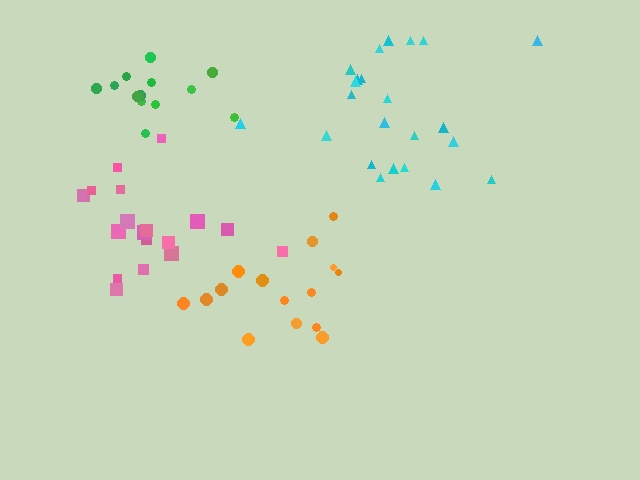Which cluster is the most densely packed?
Green.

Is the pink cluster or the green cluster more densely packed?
Green.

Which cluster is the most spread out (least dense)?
Orange.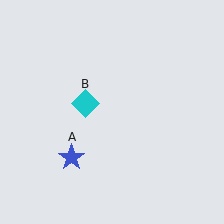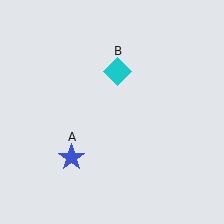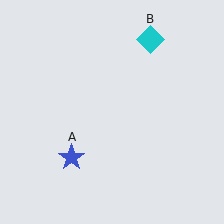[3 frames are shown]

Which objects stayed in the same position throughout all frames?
Blue star (object A) remained stationary.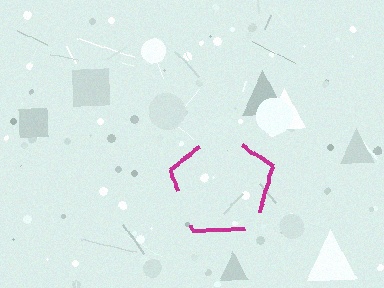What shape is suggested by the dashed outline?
The dashed outline suggests a pentagon.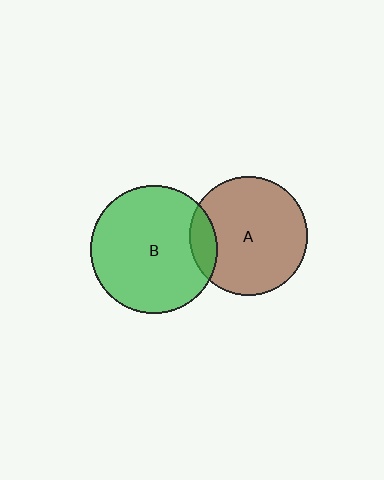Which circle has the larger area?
Circle B (green).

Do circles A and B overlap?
Yes.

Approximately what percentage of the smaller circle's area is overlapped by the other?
Approximately 15%.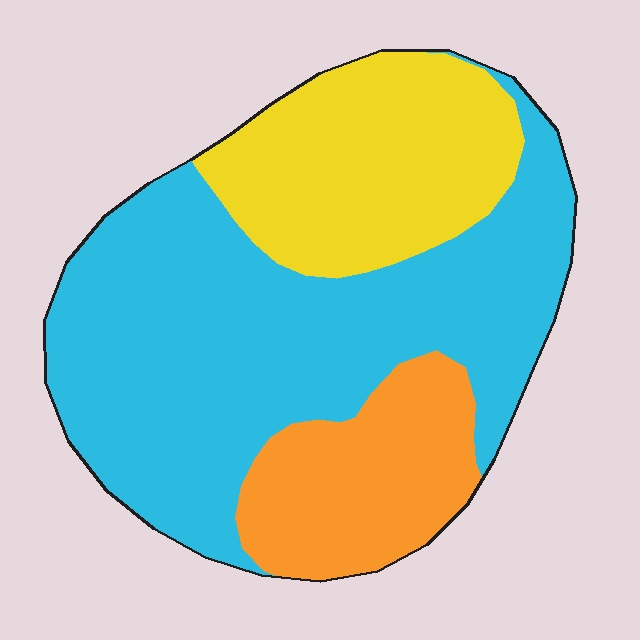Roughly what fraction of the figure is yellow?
Yellow covers 25% of the figure.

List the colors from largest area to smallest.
From largest to smallest: cyan, yellow, orange.